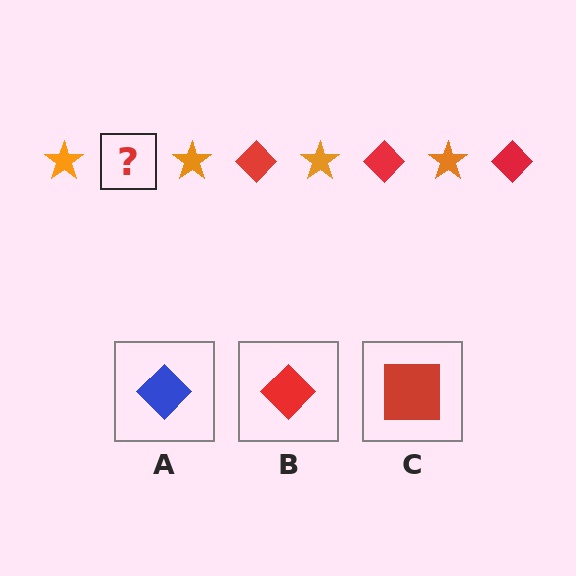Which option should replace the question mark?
Option B.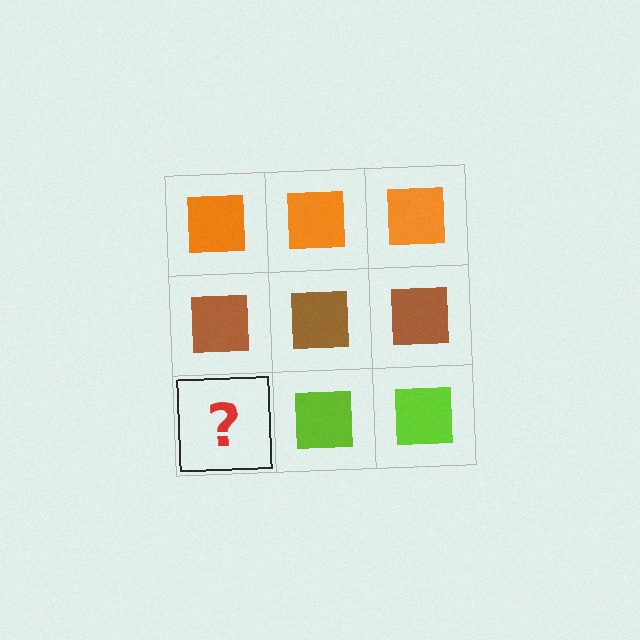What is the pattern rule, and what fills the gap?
The rule is that each row has a consistent color. The gap should be filled with a lime square.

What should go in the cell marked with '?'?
The missing cell should contain a lime square.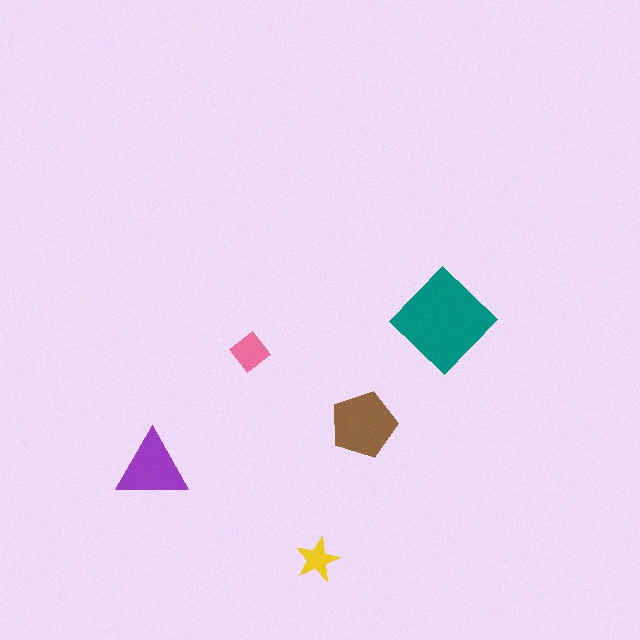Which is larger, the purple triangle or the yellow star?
The purple triangle.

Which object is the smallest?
The yellow star.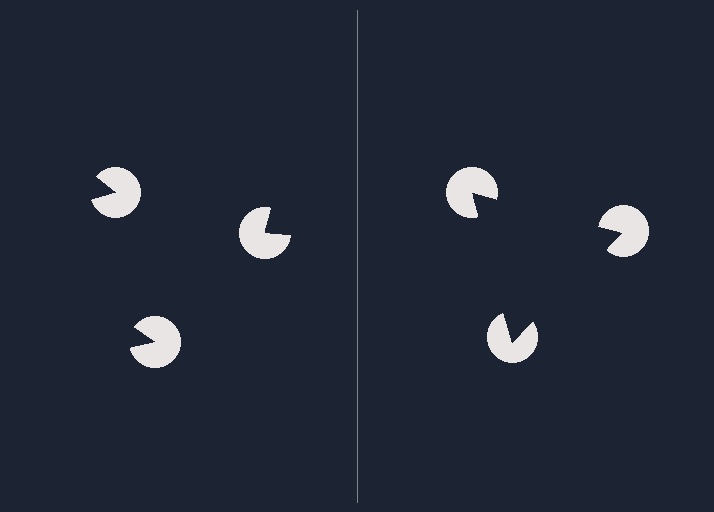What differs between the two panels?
The pac-man discs are positioned identically on both sides; only the wedge orientations differ. On the right they align to a triangle; on the left they are misaligned.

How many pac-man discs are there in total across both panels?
6 — 3 on each side.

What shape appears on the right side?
An illusory triangle.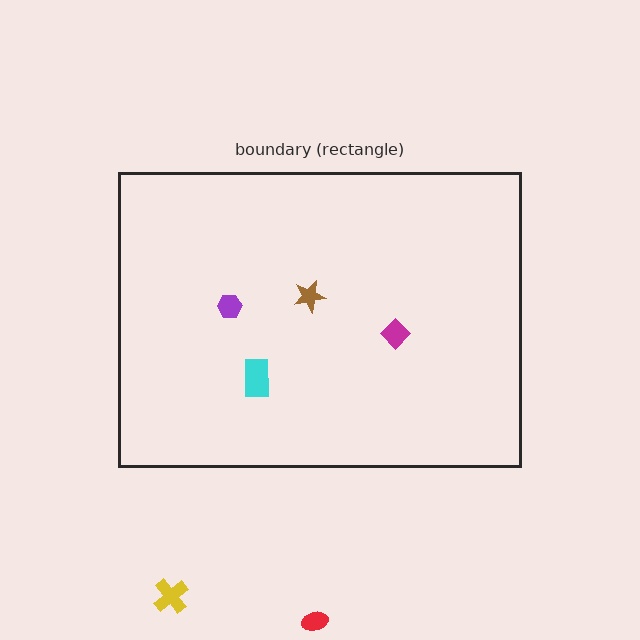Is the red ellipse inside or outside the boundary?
Outside.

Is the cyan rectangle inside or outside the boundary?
Inside.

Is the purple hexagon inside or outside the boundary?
Inside.